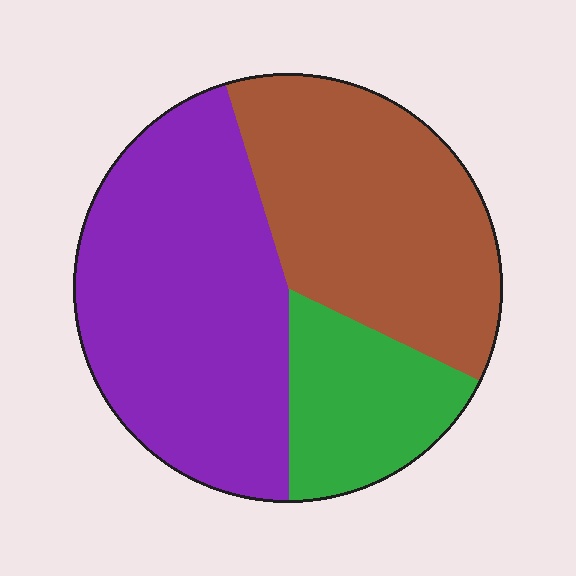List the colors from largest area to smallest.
From largest to smallest: purple, brown, green.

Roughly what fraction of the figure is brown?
Brown takes up about three eighths (3/8) of the figure.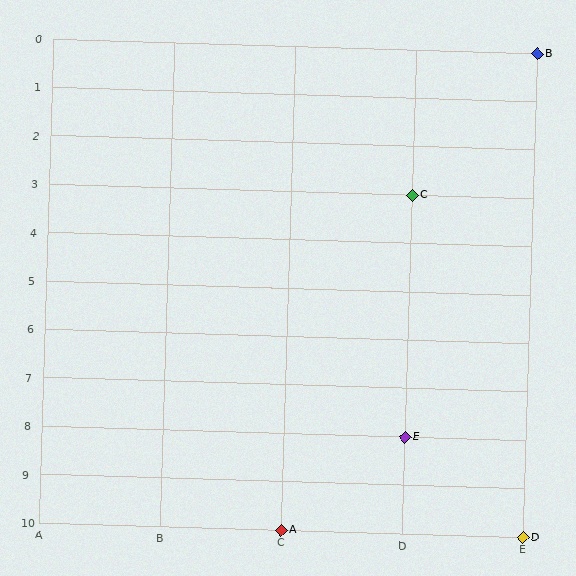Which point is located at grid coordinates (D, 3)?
Point C is at (D, 3).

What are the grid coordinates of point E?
Point E is at grid coordinates (D, 8).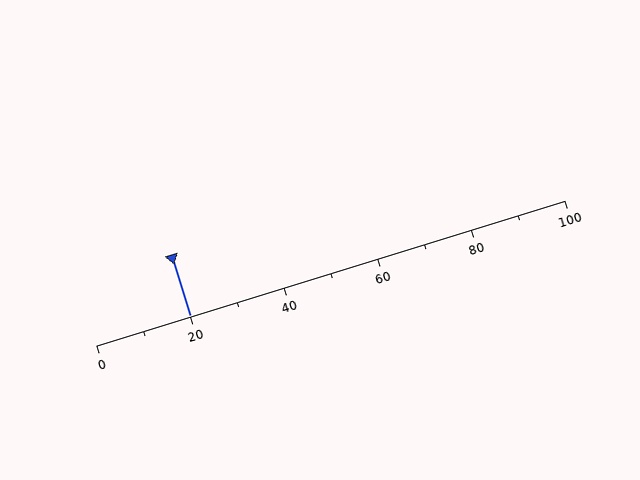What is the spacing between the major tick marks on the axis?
The major ticks are spaced 20 apart.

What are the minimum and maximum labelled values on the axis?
The axis runs from 0 to 100.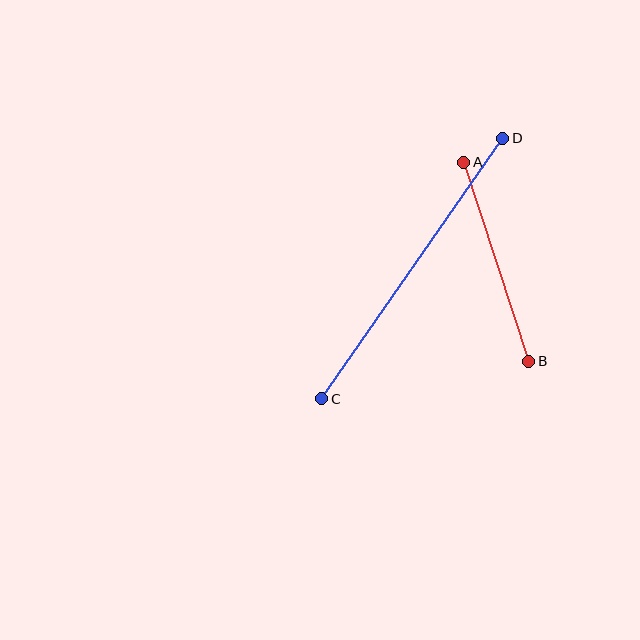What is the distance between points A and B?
The distance is approximately 210 pixels.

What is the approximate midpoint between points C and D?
The midpoint is at approximately (412, 268) pixels.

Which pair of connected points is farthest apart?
Points C and D are farthest apart.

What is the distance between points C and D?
The distance is approximately 317 pixels.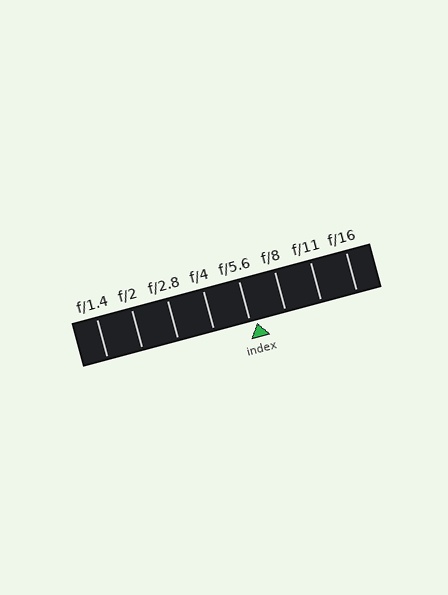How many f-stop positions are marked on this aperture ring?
There are 8 f-stop positions marked.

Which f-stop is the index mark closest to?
The index mark is closest to f/5.6.